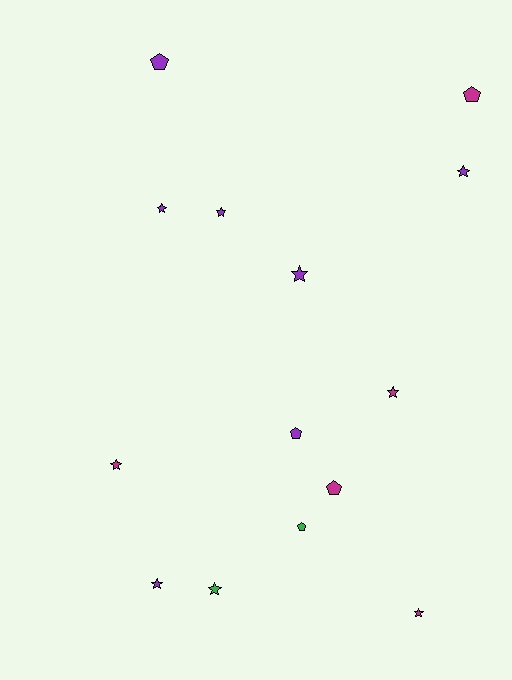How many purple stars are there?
There are 5 purple stars.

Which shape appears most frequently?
Star, with 9 objects.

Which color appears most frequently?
Purple, with 7 objects.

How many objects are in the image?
There are 14 objects.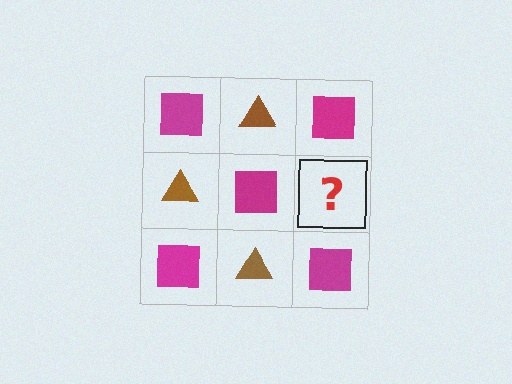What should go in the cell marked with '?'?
The missing cell should contain a brown triangle.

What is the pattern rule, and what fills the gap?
The rule is that it alternates magenta square and brown triangle in a checkerboard pattern. The gap should be filled with a brown triangle.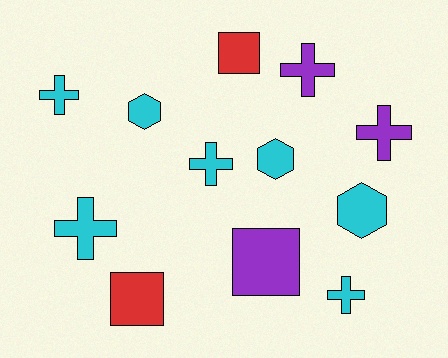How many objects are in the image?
There are 12 objects.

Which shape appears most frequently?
Cross, with 6 objects.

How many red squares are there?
There are 2 red squares.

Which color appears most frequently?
Cyan, with 7 objects.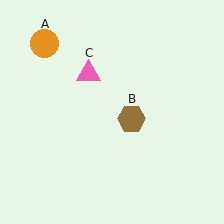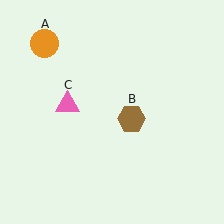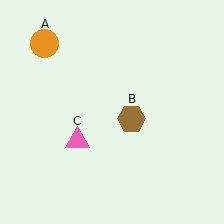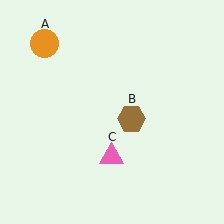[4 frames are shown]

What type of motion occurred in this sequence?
The pink triangle (object C) rotated counterclockwise around the center of the scene.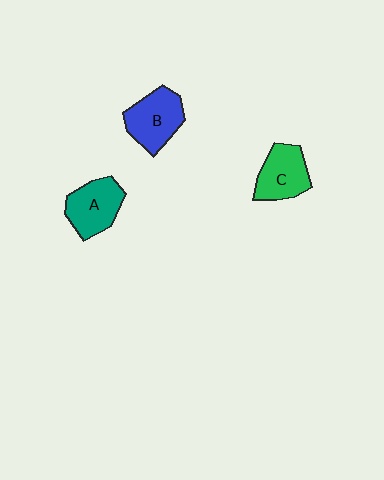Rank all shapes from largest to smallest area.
From largest to smallest: B (blue), A (teal), C (green).